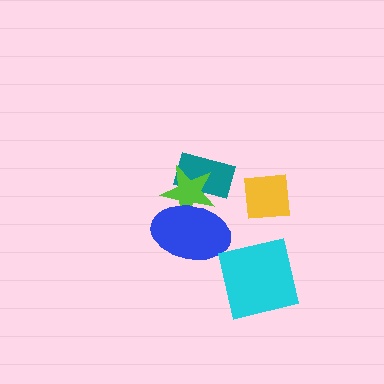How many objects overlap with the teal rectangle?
2 objects overlap with the teal rectangle.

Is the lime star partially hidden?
Yes, it is partially covered by another shape.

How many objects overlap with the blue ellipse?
2 objects overlap with the blue ellipse.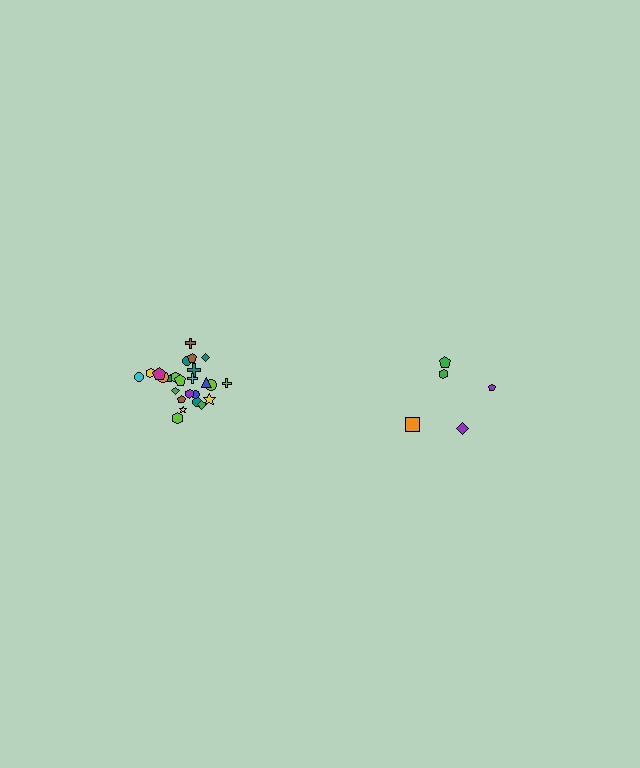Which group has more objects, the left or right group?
The left group.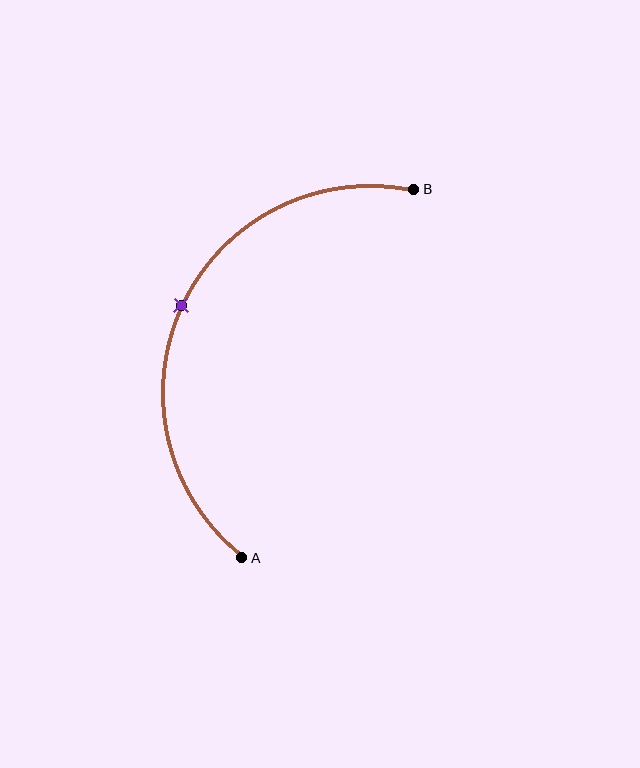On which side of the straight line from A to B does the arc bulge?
The arc bulges to the left of the straight line connecting A and B.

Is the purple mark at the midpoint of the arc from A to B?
Yes. The purple mark lies on the arc at equal arc-length from both A and B — it is the arc midpoint.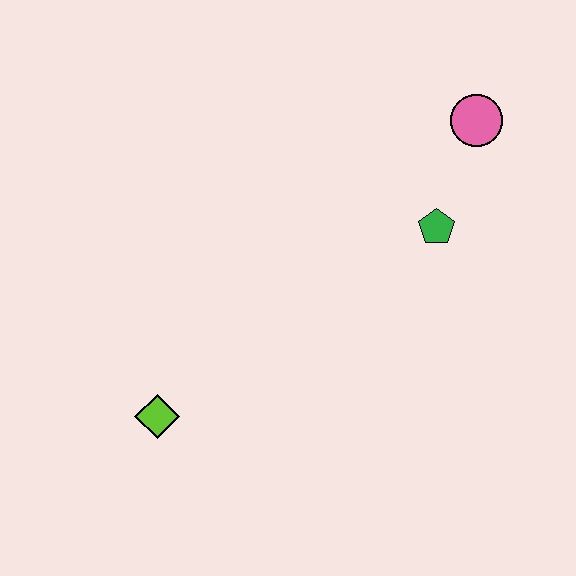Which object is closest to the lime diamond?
The green pentagon is closest to the lime diamond.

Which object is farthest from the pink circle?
The lime diamond is farthest from the pink circle.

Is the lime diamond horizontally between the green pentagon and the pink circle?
No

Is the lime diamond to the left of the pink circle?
Yes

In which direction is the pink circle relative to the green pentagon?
The pink circle is above the green pentagon.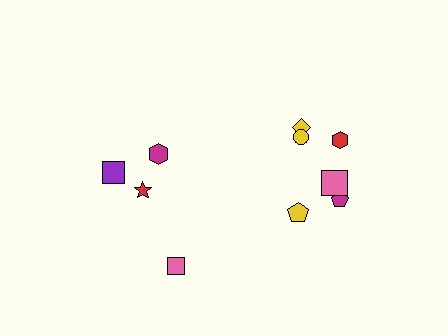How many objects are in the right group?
There are 6 objects.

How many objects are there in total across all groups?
There are 10 objects.